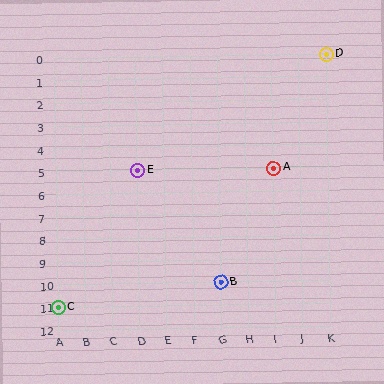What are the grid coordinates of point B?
Point B is at grid coordinates (G, 10).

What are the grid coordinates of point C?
Point C is at grid coordinates (A, 11).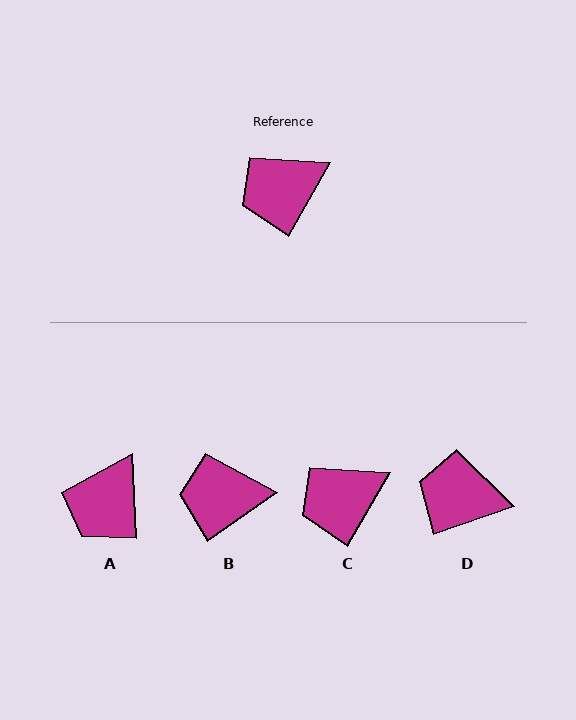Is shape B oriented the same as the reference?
No, it is off by about 25 degrees.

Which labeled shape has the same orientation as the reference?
C.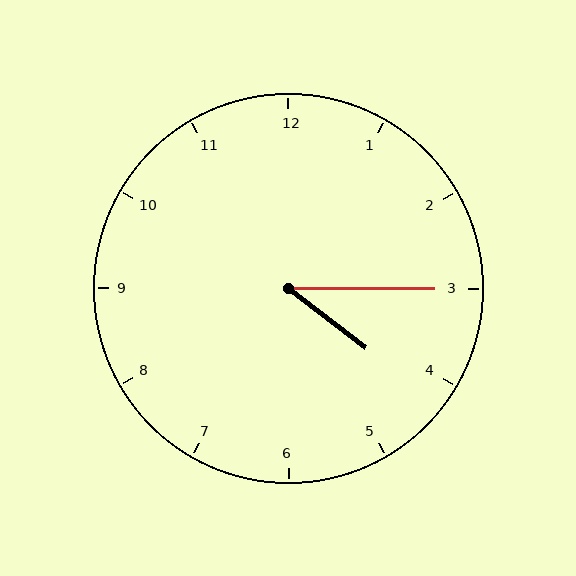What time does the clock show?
4:15.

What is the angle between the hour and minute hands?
Approximately 38 degrees.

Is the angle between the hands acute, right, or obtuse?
It is acute.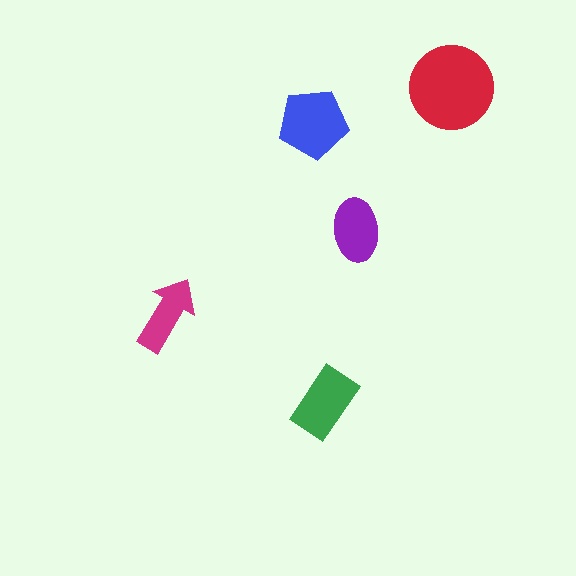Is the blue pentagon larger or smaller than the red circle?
Smaller.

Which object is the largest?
The red circle.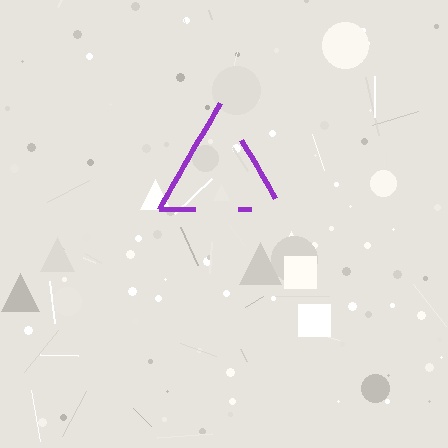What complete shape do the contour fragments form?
The contour fragments form a triangle.